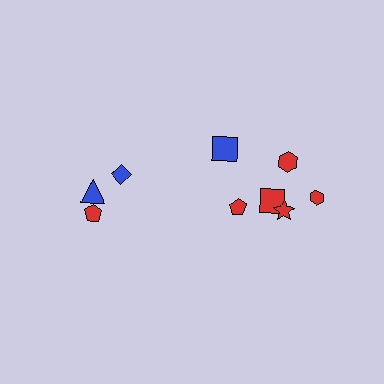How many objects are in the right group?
There are 6 objects.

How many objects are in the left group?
There are 3 objects.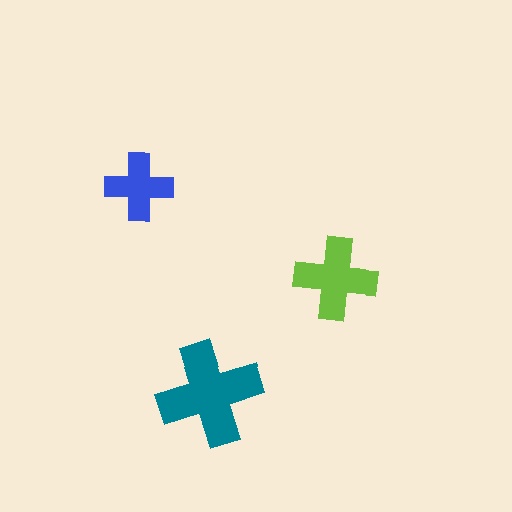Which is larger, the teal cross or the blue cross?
The teal one.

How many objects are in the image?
There are 3 objects in the image.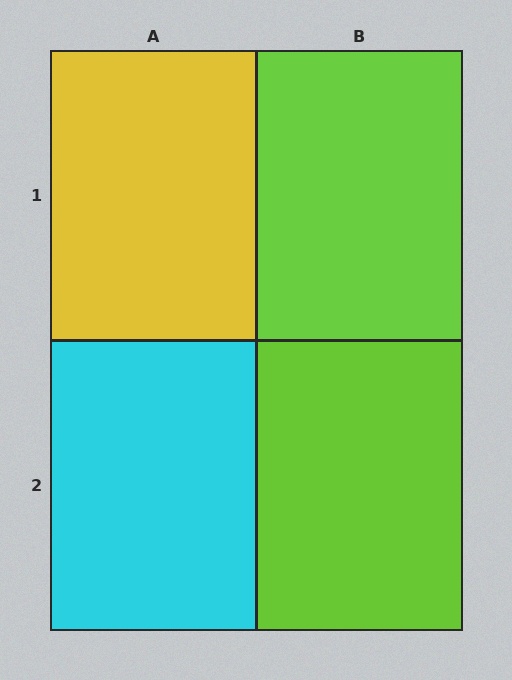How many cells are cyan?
1 cell is cyan.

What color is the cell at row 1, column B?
Lime.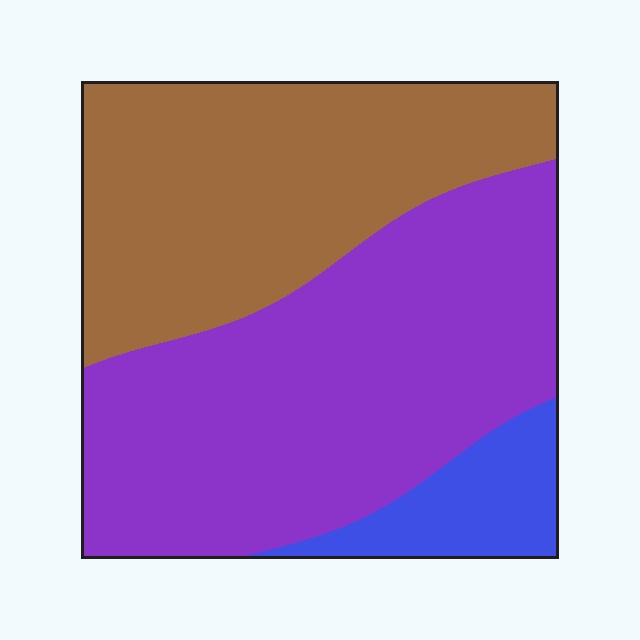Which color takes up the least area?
Blue, at roughly 10%.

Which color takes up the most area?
Purple, at roughly 50%.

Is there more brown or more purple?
Purple.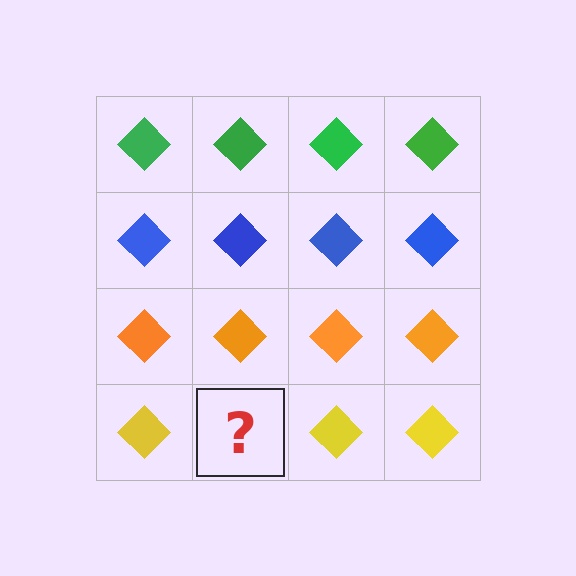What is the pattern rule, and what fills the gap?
The rule is that each row has a consistent color. The gap should be filled with a yellow diamond.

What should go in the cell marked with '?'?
The missing cell should contain a yellow diamond.